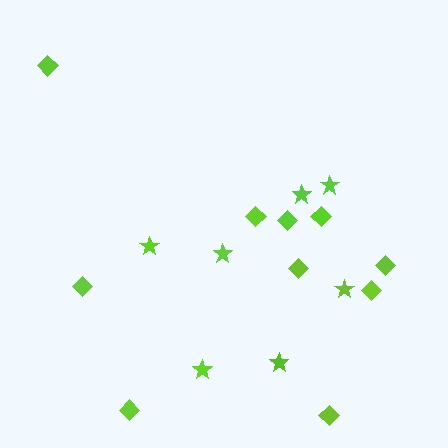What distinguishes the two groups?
There are 2 groups: one group of diamonds (10) and one group of stars (7).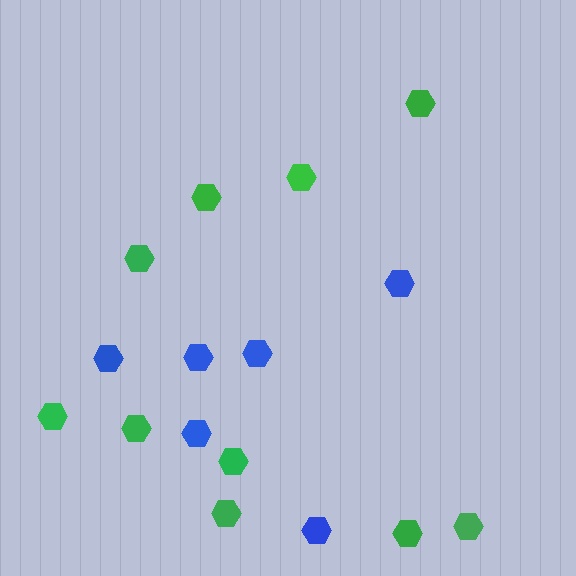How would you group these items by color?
There are 2 groups: one group of blue hexagons (6) and one group of green hexagons (10).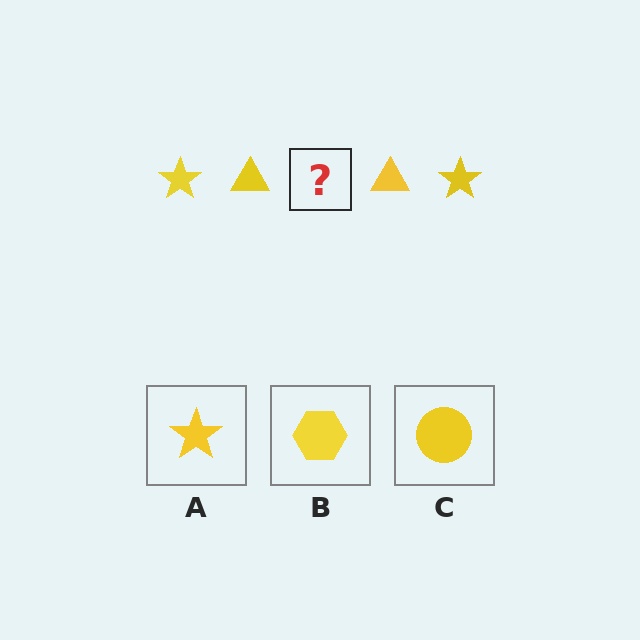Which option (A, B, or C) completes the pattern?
A.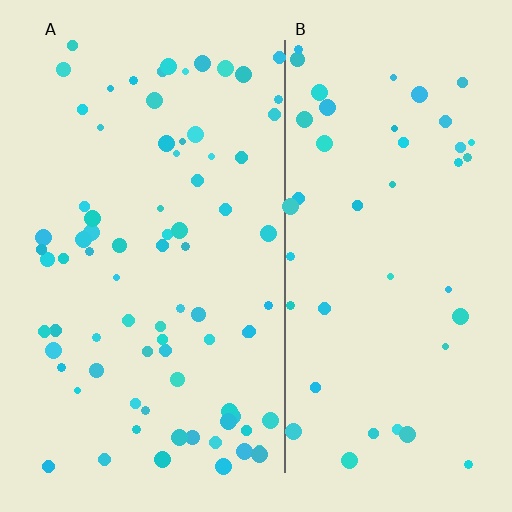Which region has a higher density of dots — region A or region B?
A (the left).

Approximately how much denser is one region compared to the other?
Approximately 1.7× — region A over region B.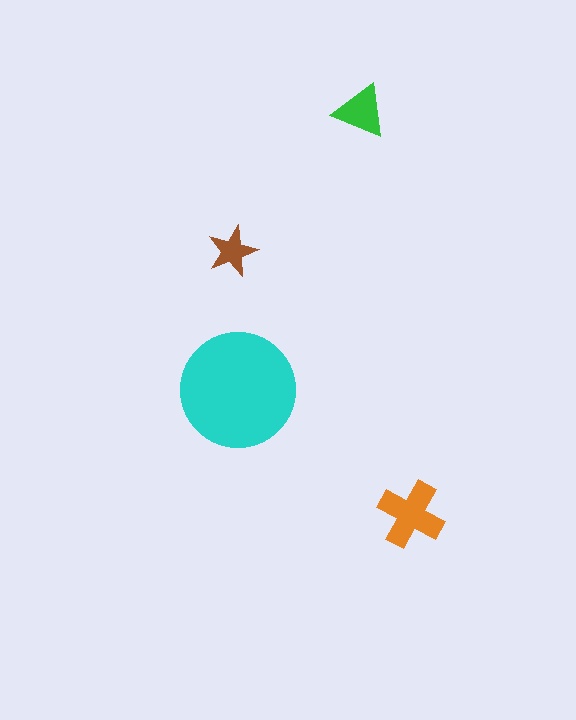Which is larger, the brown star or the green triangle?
The green triangle.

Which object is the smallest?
The brown star.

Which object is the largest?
The cyan circle.